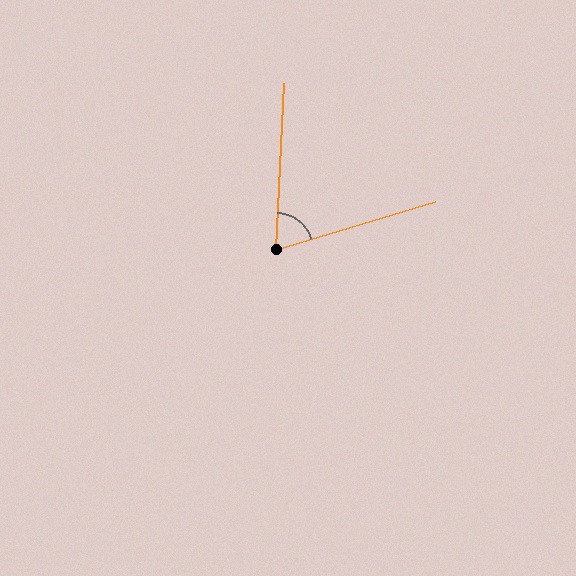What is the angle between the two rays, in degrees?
Approximately 70 degrees.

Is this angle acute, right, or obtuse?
It is acute.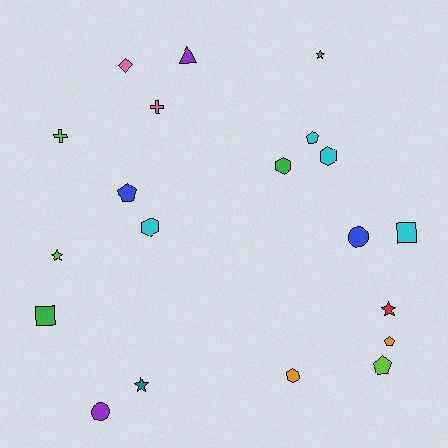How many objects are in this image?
There are 20 objects.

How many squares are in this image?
There are 2 squares.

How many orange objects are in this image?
There are 2 orange objects.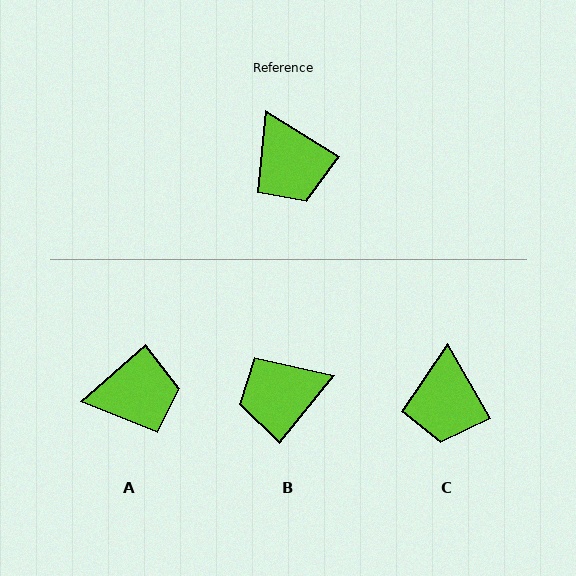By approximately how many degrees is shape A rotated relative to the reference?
Approximately 74 degrees counter-clockwise.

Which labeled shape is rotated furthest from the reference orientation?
B, about 97 degrees away.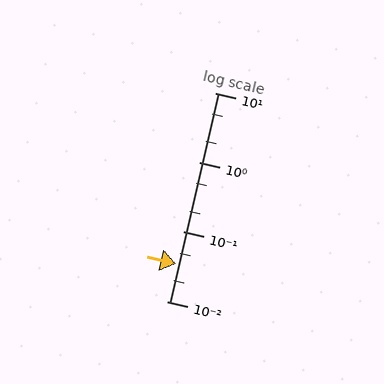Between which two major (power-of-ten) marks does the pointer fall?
The pointer is between 0.01 and 0.1.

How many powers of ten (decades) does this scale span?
The scale spans 3 decades, from 0.01 to 10.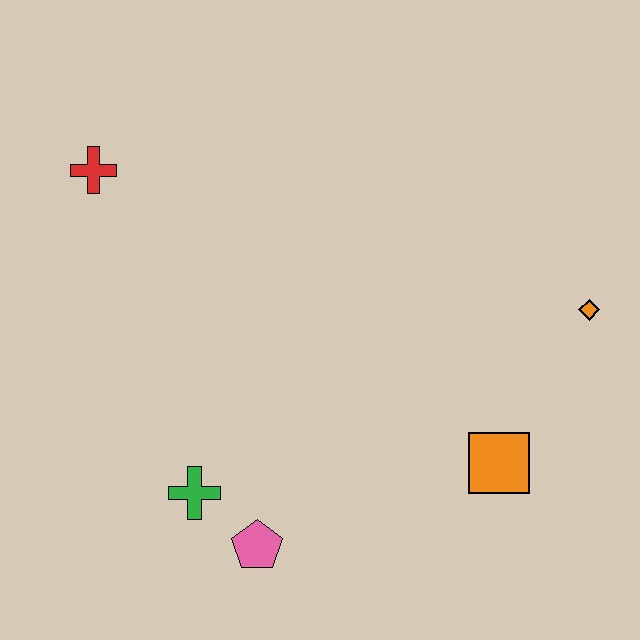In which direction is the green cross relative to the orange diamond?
The green cross is to the left of the orange diamond.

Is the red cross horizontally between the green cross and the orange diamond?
No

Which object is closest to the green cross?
The pink pentagon is closest to the green cross.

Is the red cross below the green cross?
No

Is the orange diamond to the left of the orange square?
No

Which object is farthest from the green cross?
The orange diamond is farthest from the green cross.